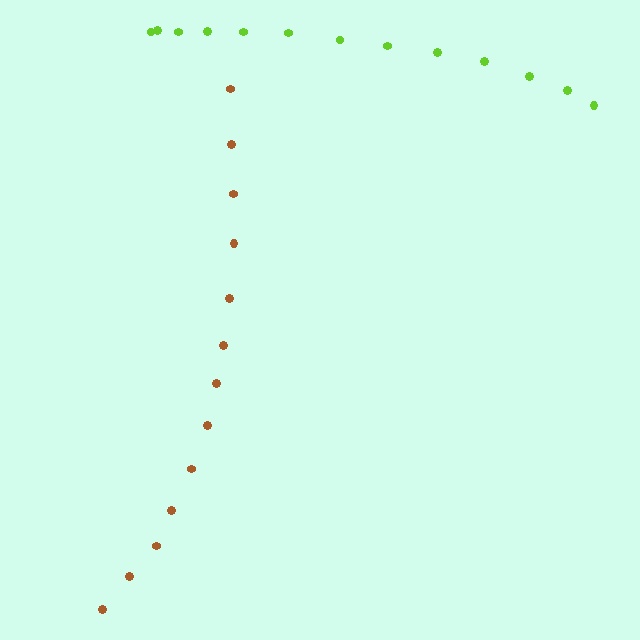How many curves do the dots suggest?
There are 2 distinct paths.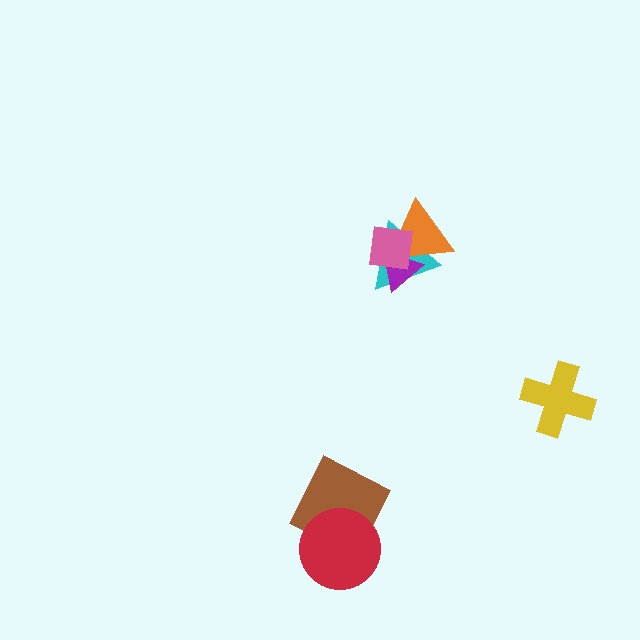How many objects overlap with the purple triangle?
3 objects overlap with the purple triangle.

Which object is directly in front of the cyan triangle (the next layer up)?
The purple triangle is directly in front of the cyan triangle.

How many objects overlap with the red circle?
1 object overlaps with the red circle.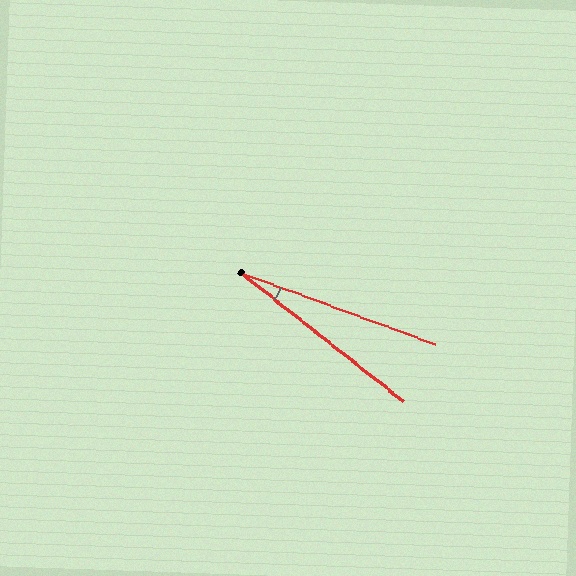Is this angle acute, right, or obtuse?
It is acute.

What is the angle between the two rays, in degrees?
Approximately 18 degrees.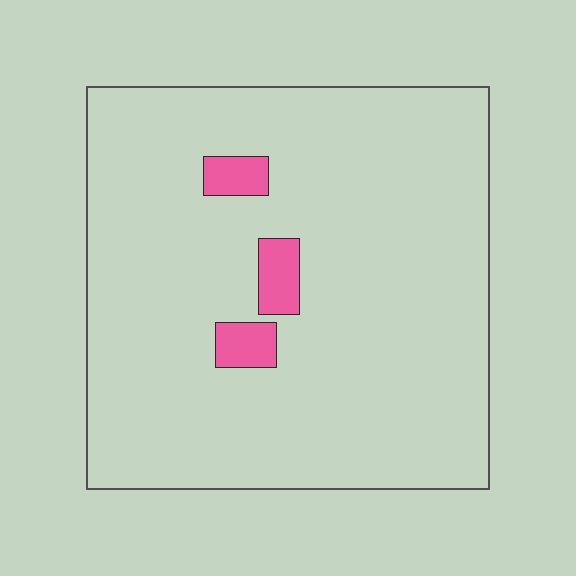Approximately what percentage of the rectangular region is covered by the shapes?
Approximately 5%.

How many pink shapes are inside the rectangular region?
3.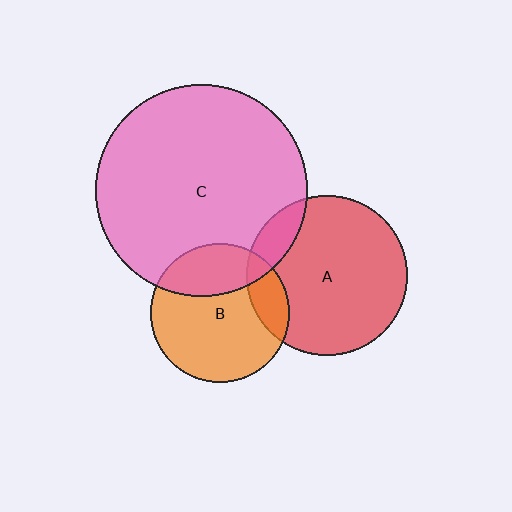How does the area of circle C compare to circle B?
Approximately 2.4 times.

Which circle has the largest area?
Circle C (pink).